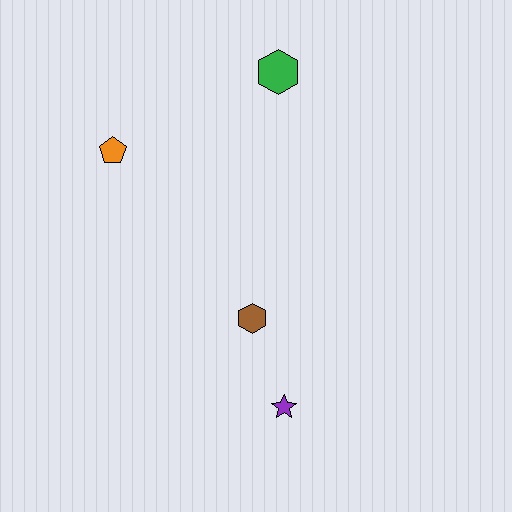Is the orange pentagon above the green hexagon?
No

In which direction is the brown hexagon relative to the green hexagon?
The brown hexagon is below the green hexagon.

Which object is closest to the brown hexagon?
The purple star is closest to the brown hexagon.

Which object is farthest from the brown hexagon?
The green hexagon is farthest from the brown hexagon.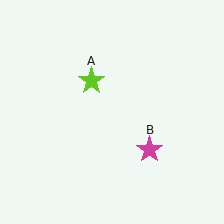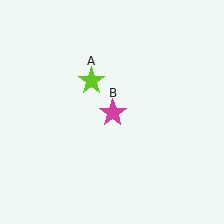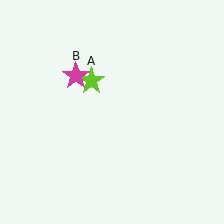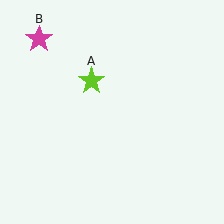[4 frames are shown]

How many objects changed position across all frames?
1 object changed position: magenta star (object B).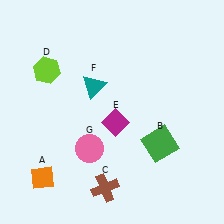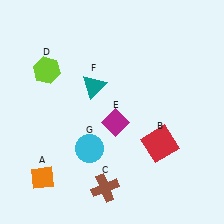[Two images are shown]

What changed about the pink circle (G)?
In Image 1, G is pink. In Image 2, it changed to cyan.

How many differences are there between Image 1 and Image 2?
There are 2 differences between the two images.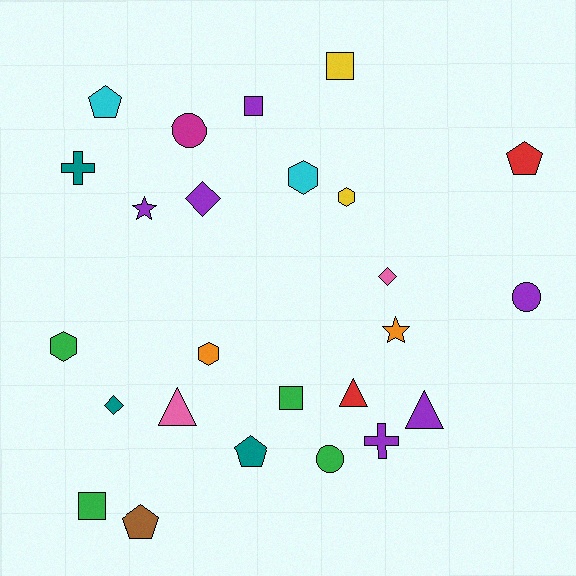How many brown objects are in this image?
There is 1 brown object.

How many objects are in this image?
There are 25 objects.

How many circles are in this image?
There are 3 circles.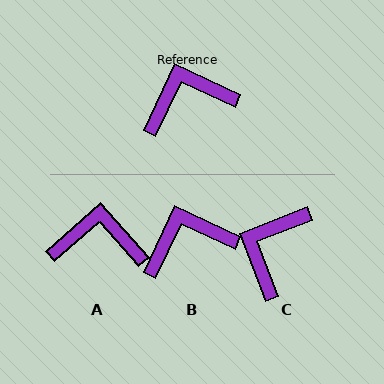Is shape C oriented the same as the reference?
No, it is off by about 46 degrees.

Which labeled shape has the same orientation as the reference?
B.